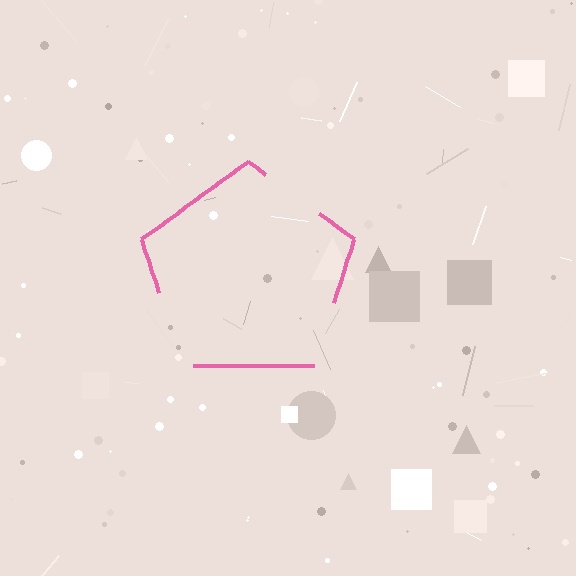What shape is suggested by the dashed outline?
The dashed outline suggests a pentagon.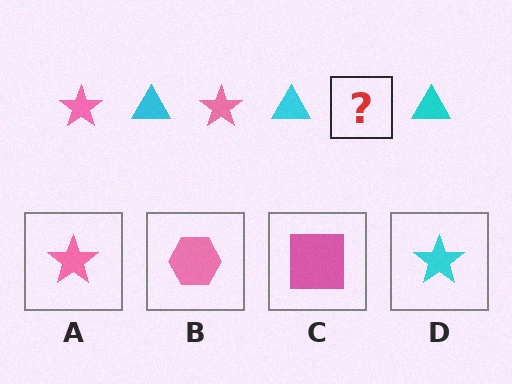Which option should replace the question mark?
Option A.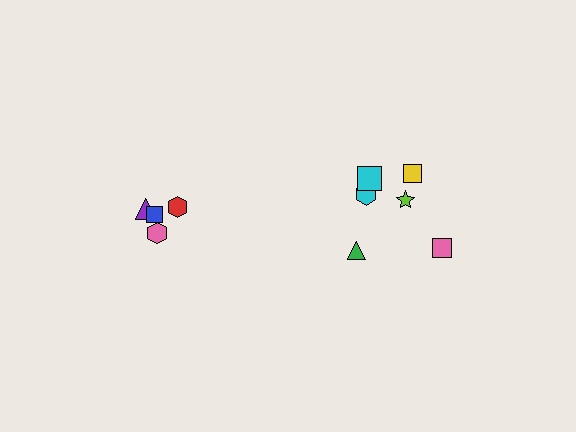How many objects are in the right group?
There are 6 objects.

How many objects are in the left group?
There are 4 objects.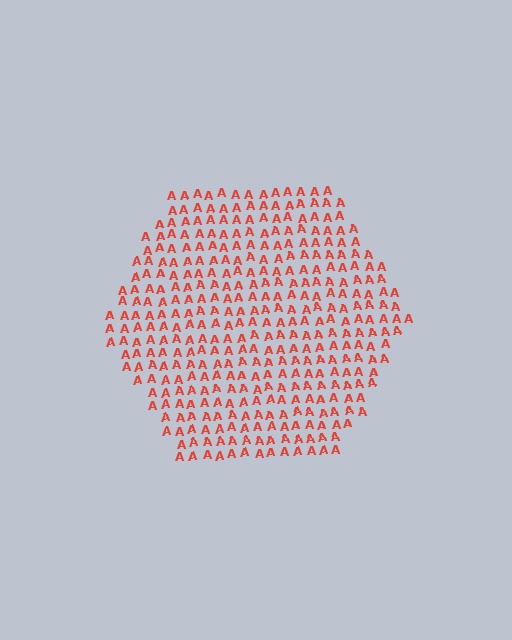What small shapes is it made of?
It is made of small letter A's.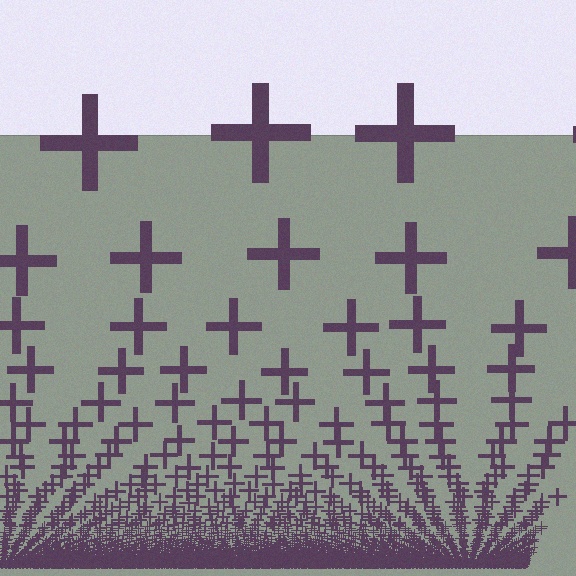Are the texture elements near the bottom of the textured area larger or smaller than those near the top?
Smaller. The gradient is inverted — elements near the bottom are smaller and denser.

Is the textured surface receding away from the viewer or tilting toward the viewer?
The surface appears to tilt toward the viewer. Texture elements get larger and sparser toward the top.